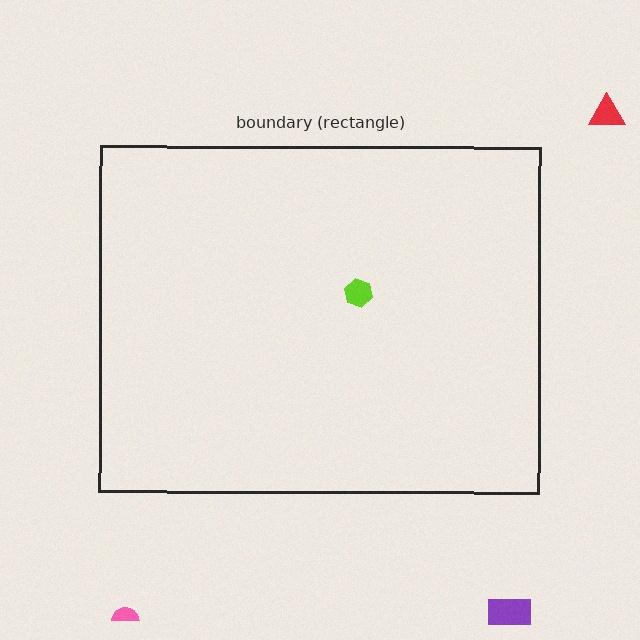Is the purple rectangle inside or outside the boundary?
Outside.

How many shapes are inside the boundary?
1 inside, 3 outside.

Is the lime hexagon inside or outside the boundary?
Inside.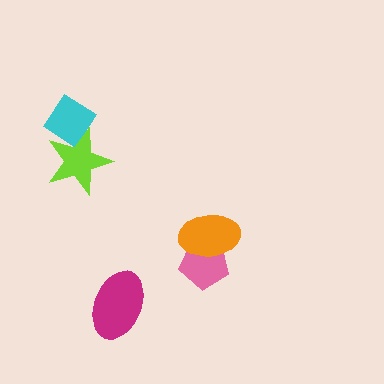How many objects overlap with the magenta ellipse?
0 objects overlap with the magenta ellipse.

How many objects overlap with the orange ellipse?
1 object overlaps with the orange ellipse.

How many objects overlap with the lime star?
1 object overlaps with the lime star.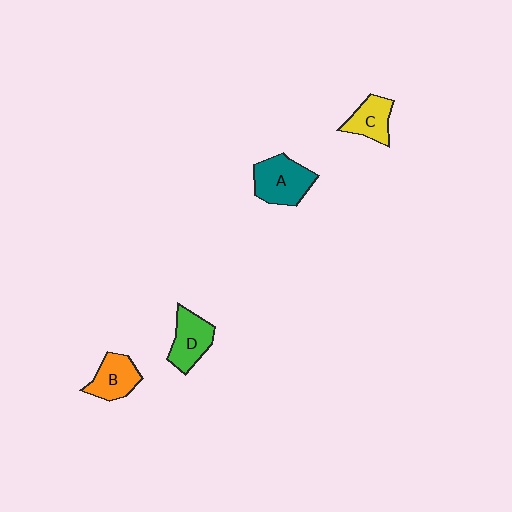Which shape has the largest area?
Shape A (teal).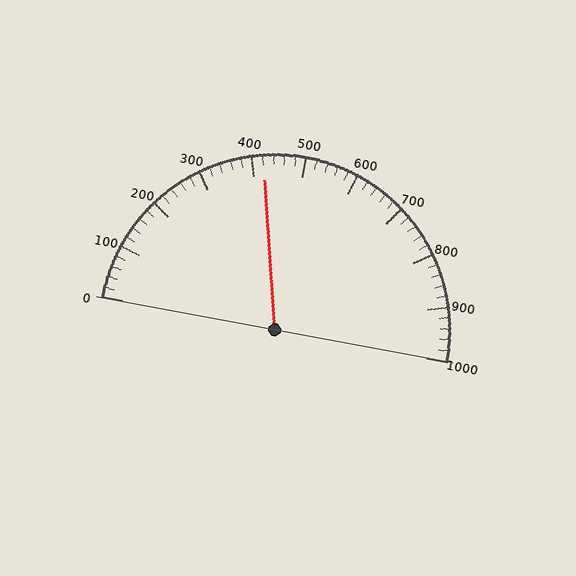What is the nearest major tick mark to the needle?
The nearest major tick mark is 400.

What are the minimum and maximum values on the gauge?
The gauge ranges from 0 to 1000.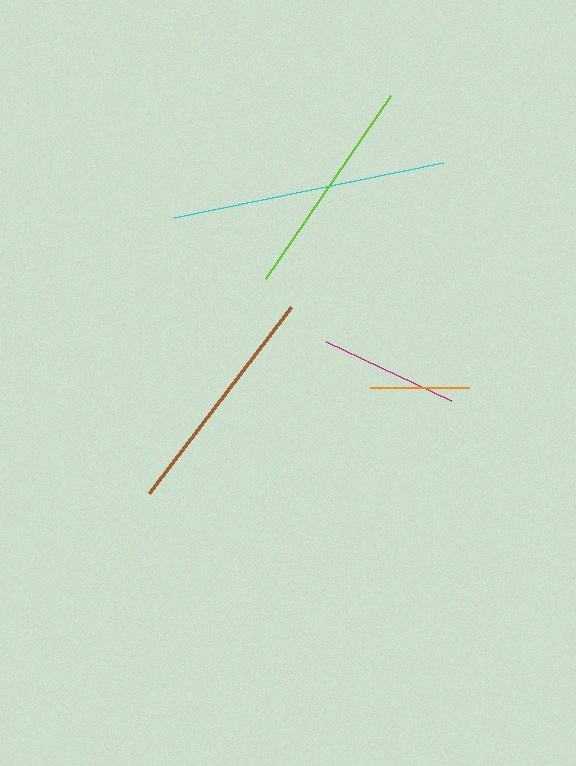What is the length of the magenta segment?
The magenta segment is approximately 138 pixels long.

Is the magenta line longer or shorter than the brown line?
The brown line is longer than the magenta line.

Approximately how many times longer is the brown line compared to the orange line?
The brown line is approximately 2.4 times the length of the orange line.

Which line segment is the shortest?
The orange line is the shortest at approximately 99 pixels.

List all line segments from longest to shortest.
From longest to shortest: cyan, brown, lime, magenta, orange.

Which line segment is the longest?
The cyan line is the longest at approximately 275 pixels.